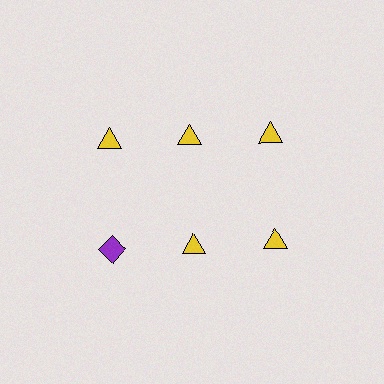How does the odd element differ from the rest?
It differs in both color (purple instead of yellow) and shape (diamond instead of triangle).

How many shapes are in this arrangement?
There are 6 shapes arranged in a grid pattern.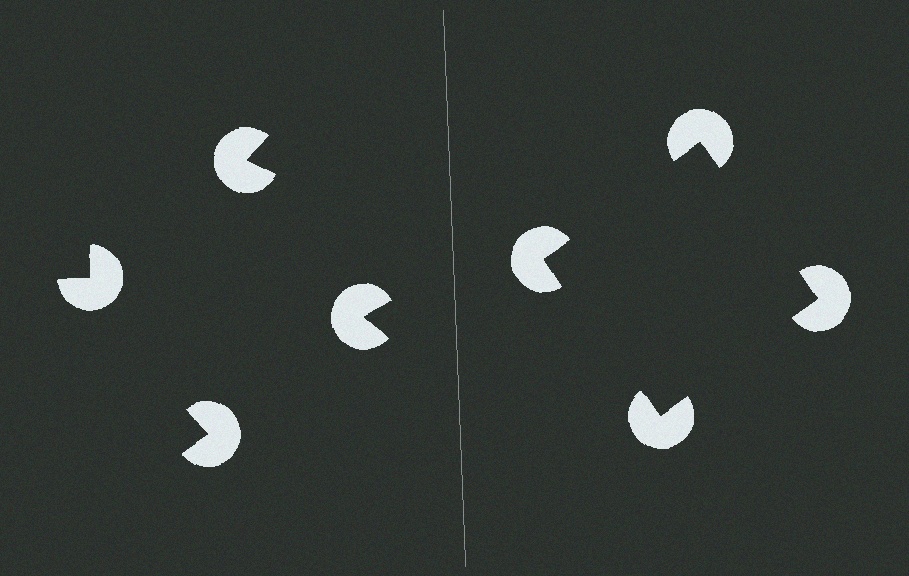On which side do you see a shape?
An illusory square appears on the right side. On the left side the wedge cuts are rotated, so no coherent shape forms.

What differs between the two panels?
The pac-man discs are positioned identically on both sides; only the wedge orientations differ. On the right they align to a square; on the left they are misaligned.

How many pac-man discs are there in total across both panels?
8 — 4 on each side.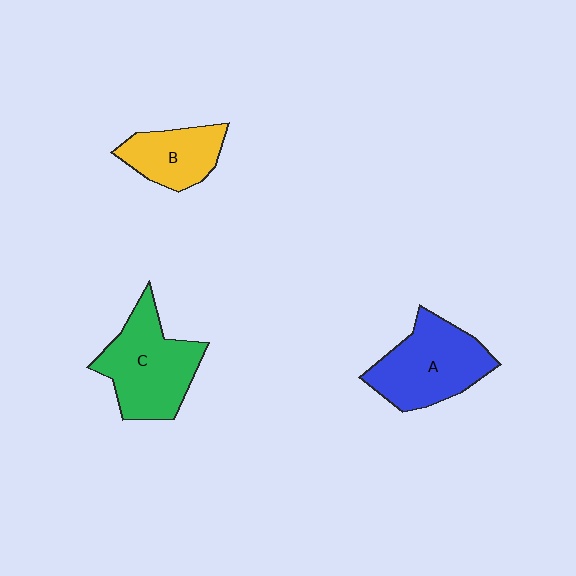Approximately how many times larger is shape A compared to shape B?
Approximately 1.5 times.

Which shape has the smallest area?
Shape B (yellow).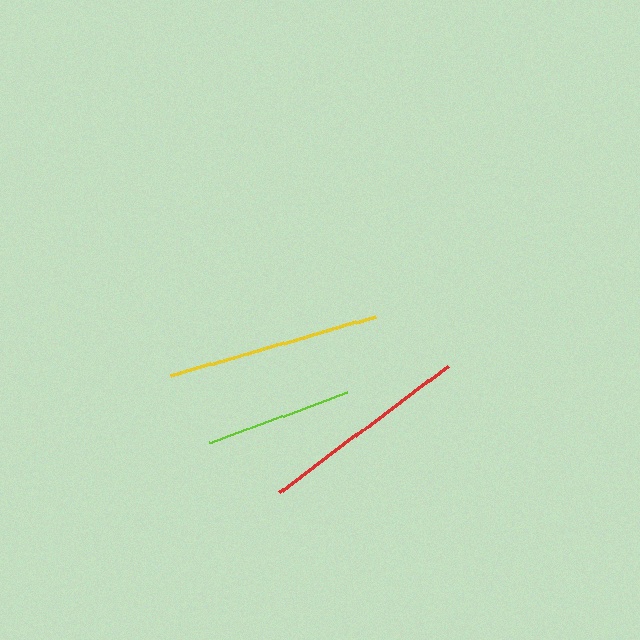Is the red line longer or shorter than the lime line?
The red line is longer than the lime line.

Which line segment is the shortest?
The lime line is the shortest at approximately 147 pixels.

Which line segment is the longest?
The yellow line is the longest at approximately 213 pixels.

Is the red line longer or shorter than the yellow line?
The yellow line is longer than the red line.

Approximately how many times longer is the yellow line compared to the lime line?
The yellow line is approximately 1.5 times the length of the lime line.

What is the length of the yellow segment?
The yellow segment is approximately 213 pixels long.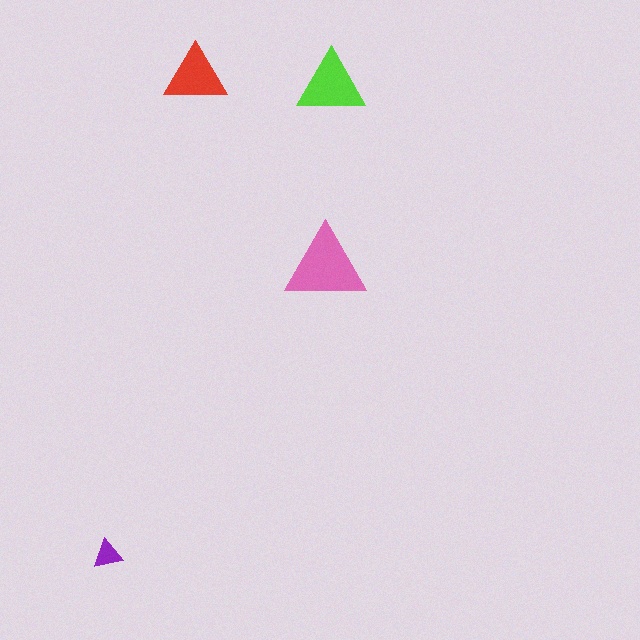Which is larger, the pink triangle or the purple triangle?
The pink one.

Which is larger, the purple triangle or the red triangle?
The red one.